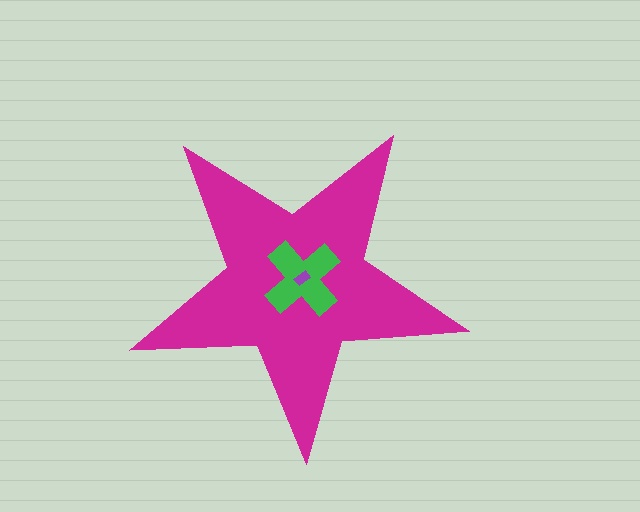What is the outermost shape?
The magenta star.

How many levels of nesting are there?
3.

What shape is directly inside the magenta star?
The green cross.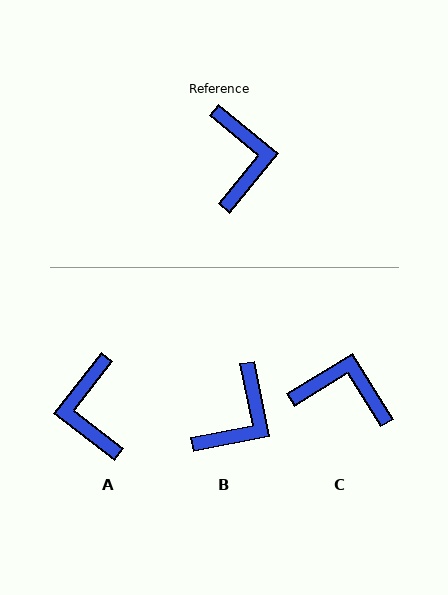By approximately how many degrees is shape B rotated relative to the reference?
Approximately 40 degrees clockwise.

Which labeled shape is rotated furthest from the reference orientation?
A, about 179 degrees away.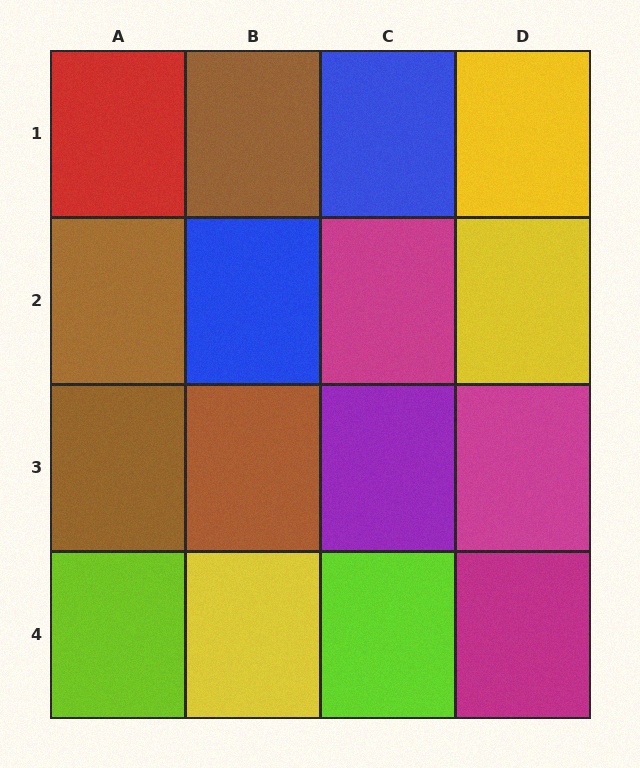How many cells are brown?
4 cells are brown.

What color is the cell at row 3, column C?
Purple.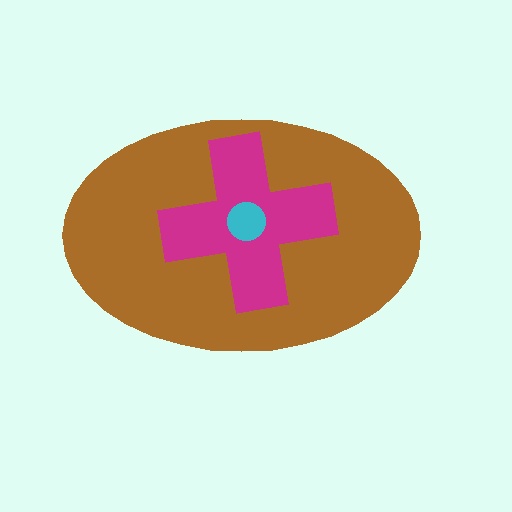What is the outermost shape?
The brown ellipse.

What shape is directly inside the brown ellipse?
The magenta cross.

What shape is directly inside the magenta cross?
The cyan circle.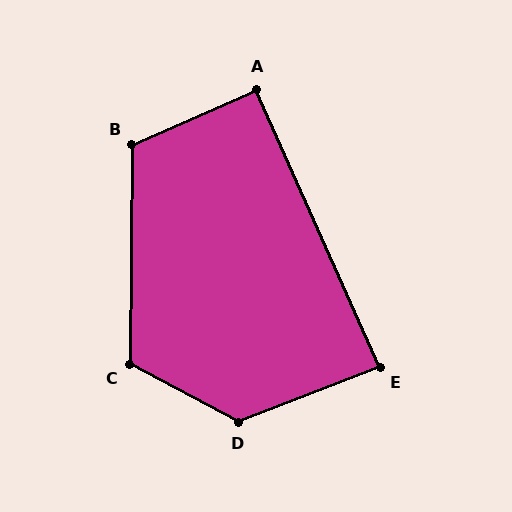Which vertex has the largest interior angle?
D, at approximately 131 degrees.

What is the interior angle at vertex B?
Approximately 115 degrees (obtuse).